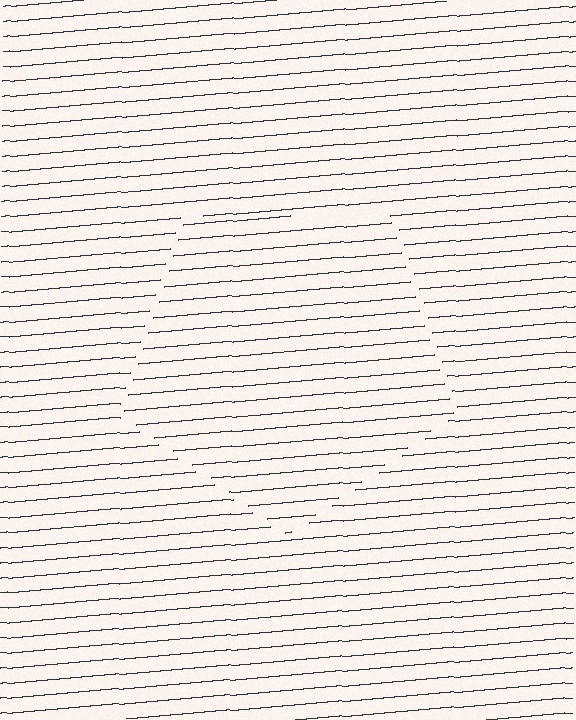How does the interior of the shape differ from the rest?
The interior of the shape contains the same grating, shifted by half a period — the contour is defined by the phase discontinuity where line-ends from the inner and outer gratings abut.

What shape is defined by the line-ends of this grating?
An illusory pentagon. The interior of the shape contains the same grating, shifted by half a period — the contour is defined by the phase discontinuity where line-ends from the inner and outer gratings abut.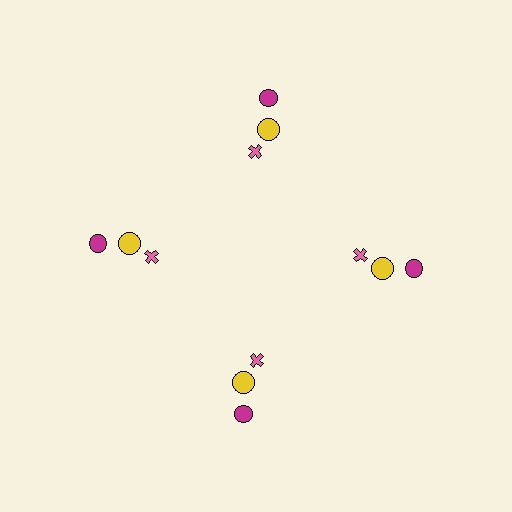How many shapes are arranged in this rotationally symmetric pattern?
There are 12 shapes, arranged in 4 groups of 3.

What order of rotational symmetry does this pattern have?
This pattern has 4-fold rotational symmetry.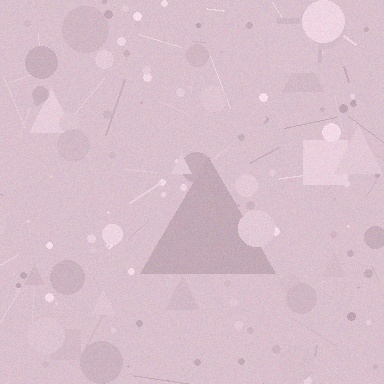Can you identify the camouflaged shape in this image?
The camouflaged shape is a triangle.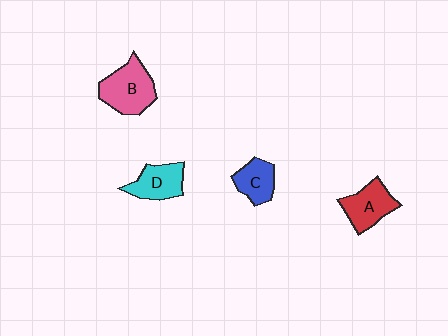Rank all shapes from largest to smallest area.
From largest to smallest: B (pink), A (red), D (cyan), C (blue).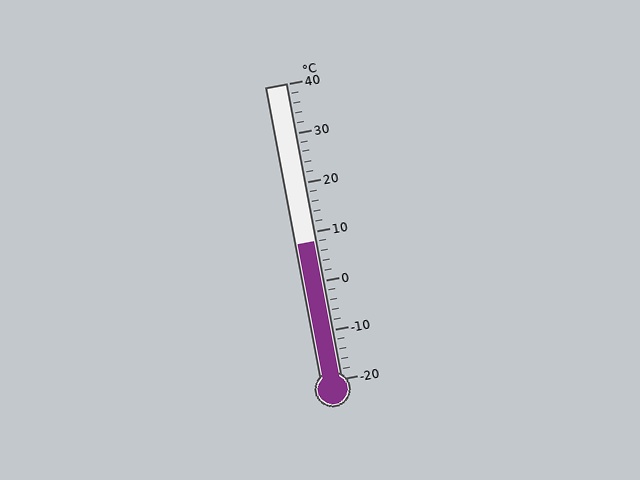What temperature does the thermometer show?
The thermometer shows approximately 8°C.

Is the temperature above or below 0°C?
The temperature is above 0°C.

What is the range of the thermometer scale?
The thermometer scale ranges from -20°C to 40°C.